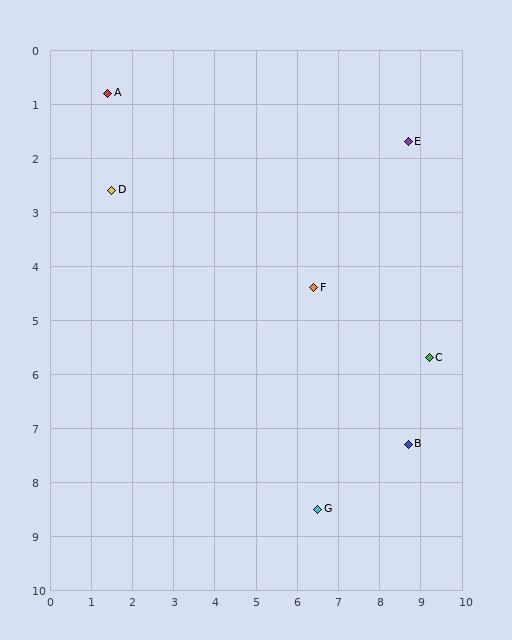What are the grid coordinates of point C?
Point C is at approximately (9.2, 5.7).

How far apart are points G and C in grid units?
Points G and C are about 3.9 grid units apart.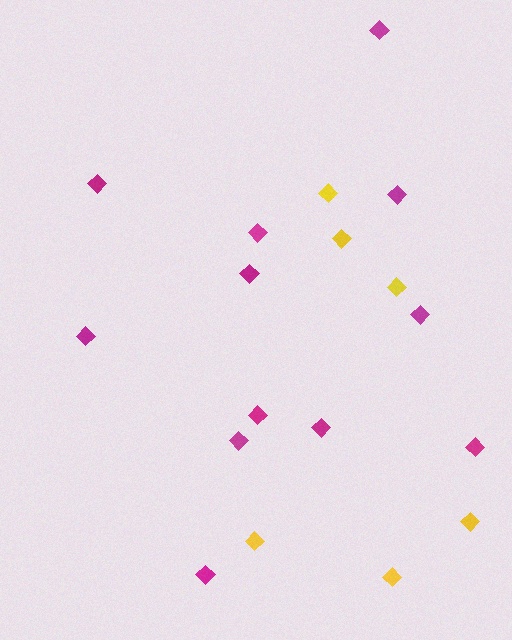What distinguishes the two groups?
There are 2 groups: one group of yellow diamonds (6) and one group of magenta diamonds (12).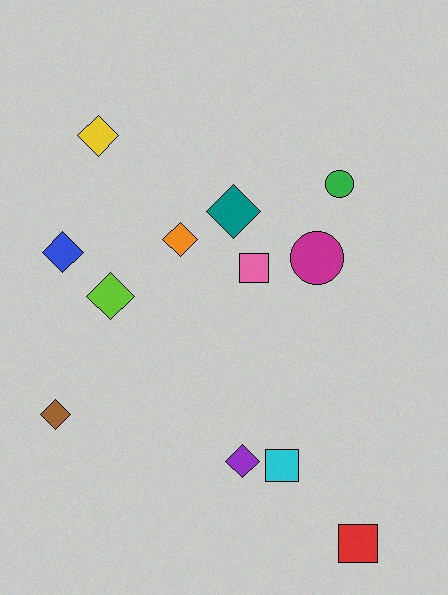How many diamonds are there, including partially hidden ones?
There are 7 diamonds.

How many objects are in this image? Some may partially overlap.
There are 12 objects.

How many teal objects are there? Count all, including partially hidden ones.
There is 1 teal object.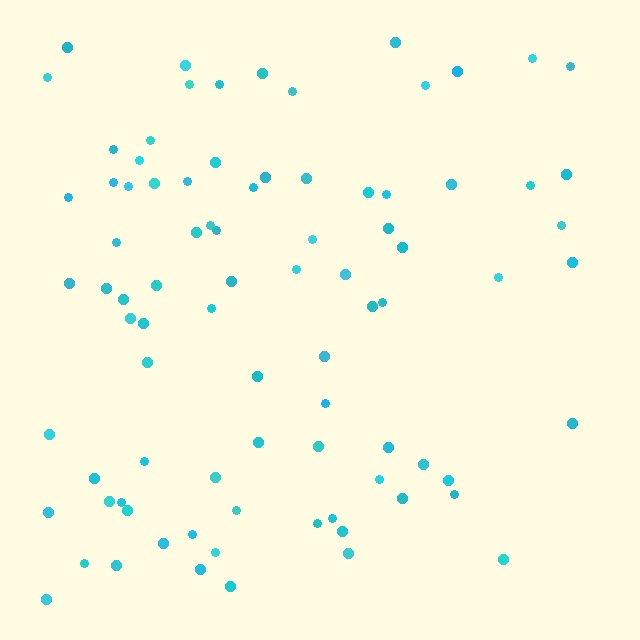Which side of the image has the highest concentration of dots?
The left.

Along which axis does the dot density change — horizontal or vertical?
Horizontal.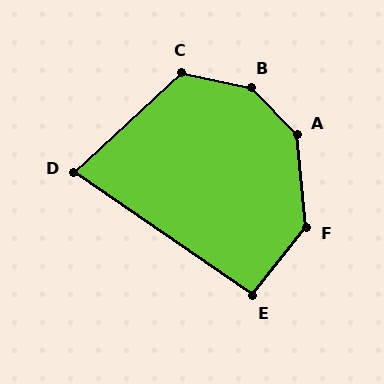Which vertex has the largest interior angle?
B, at approximately 147 degrees.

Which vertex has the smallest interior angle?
D, at approximately 77 degrees.